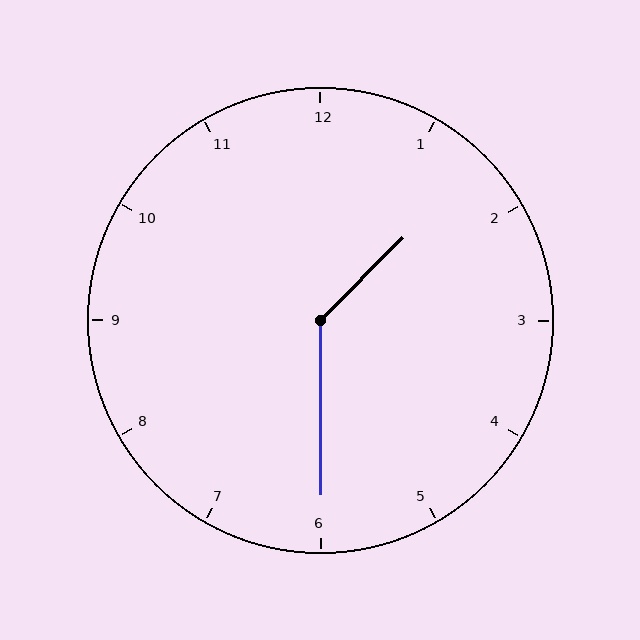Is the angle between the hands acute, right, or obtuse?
It is obtuse.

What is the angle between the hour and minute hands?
Approximately 135 degrees.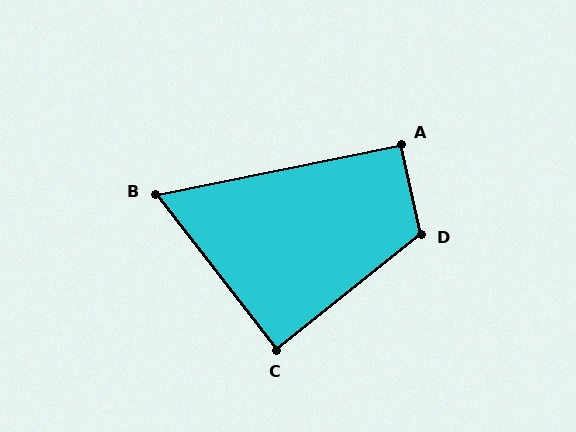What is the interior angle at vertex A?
Approximately 90 degrees (approximately right).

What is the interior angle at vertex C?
Approximately 90 degrees (approximately right).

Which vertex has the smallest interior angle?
B, at approximately 64 degrees.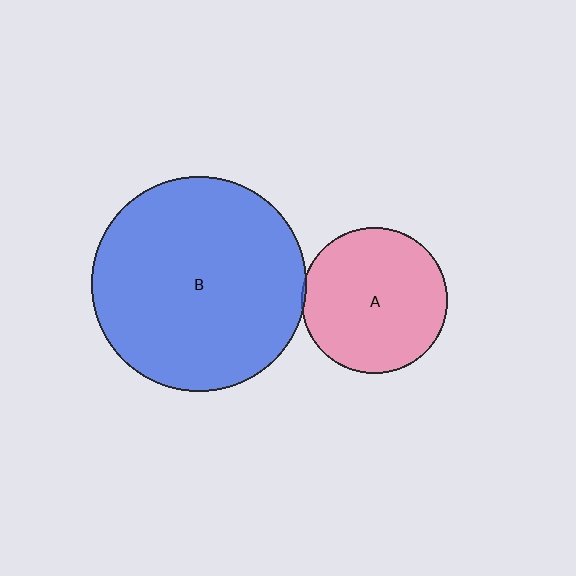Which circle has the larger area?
Circle B (blue).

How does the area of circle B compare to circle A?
Approximately 2.2 times.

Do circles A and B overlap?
Yes.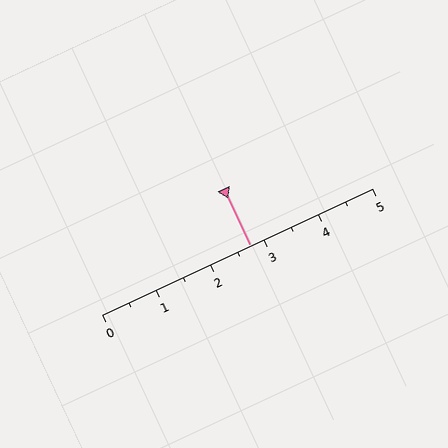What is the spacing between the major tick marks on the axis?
The major ticks are spaced 1 apart.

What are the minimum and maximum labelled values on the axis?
The axis runs from 0 to 5.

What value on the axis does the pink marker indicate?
The marker indicates approximately 2.8.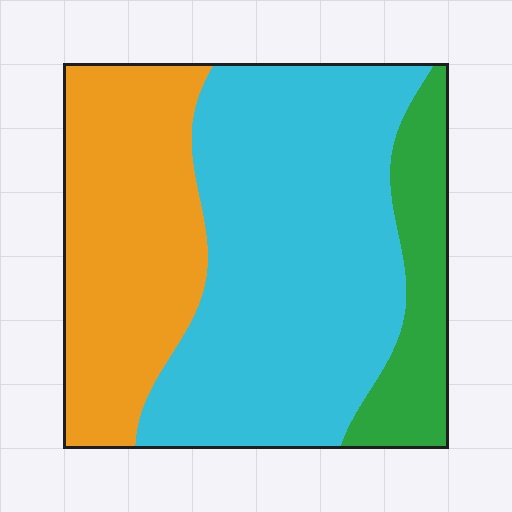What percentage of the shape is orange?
Orange covers about 30% of the shape.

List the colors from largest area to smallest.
From largest to smallest: cyan, orange, green.